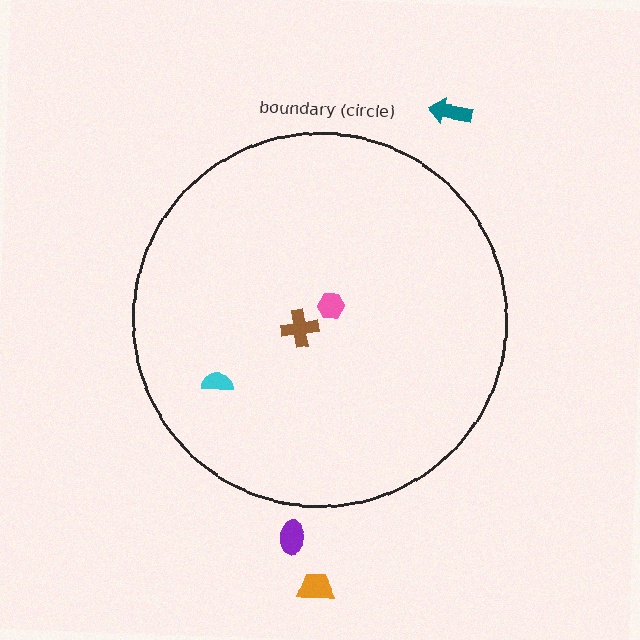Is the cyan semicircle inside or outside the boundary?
Inside.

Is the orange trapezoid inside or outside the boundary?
Outside.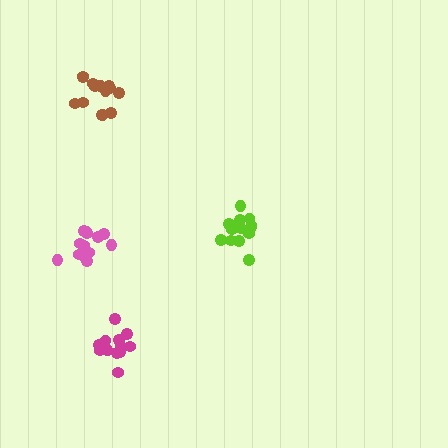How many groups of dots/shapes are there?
There are 4 groups.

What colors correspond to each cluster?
The clusters are colored: magenta, lime, brown, pink.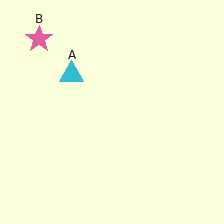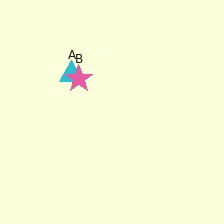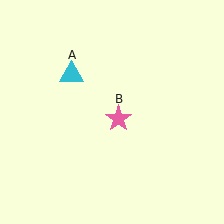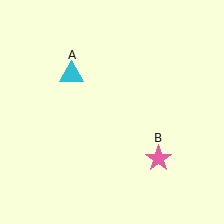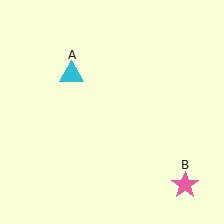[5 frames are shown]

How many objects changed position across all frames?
1 object changed position: pink star (object B).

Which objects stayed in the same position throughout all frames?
Cyan triangle (object A) remained stationary.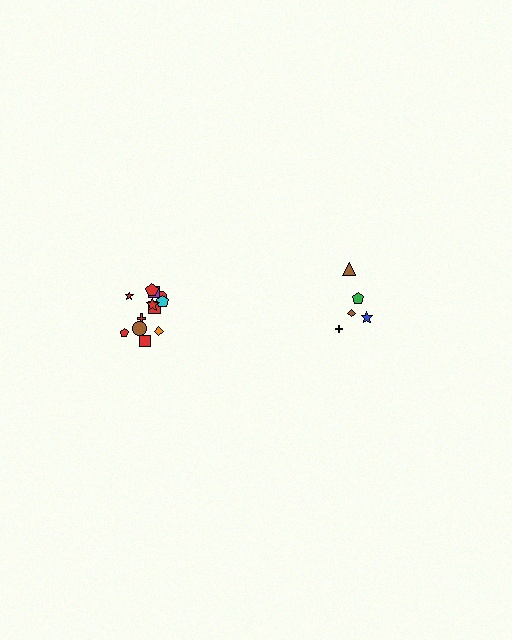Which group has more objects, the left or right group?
The left group.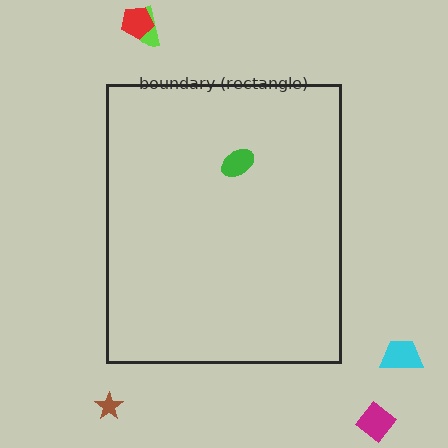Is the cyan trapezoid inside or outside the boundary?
Outside.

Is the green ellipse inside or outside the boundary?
Inside.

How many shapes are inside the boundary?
1 inside, 5 outside.